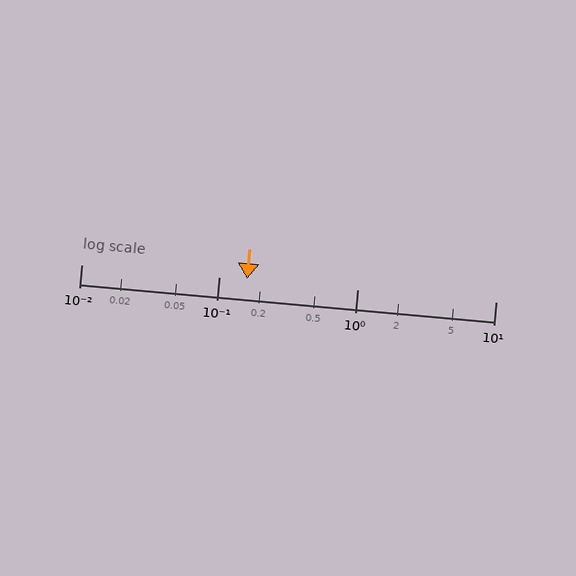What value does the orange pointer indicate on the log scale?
The pointer indicates approximately 0.16.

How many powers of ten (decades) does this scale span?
The scale spans 3 decades, from 0.01 to 10.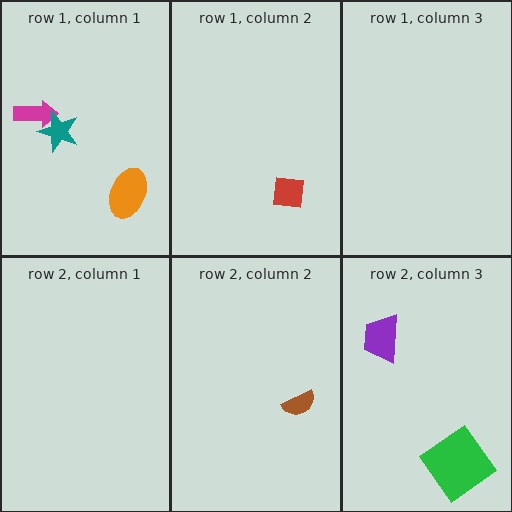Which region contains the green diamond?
The row 2, column 3 region.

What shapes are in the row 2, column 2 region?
The brown semicircle.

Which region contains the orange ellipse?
The row 1, column 1 region.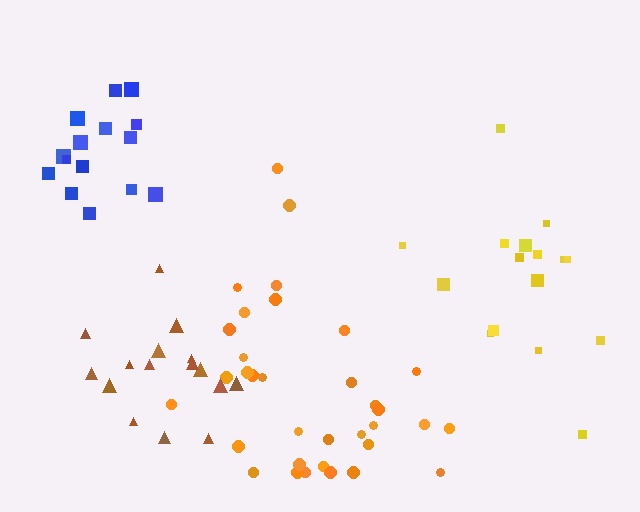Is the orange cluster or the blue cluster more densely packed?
Blue.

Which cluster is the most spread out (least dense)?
Yellow.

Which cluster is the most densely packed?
Blue.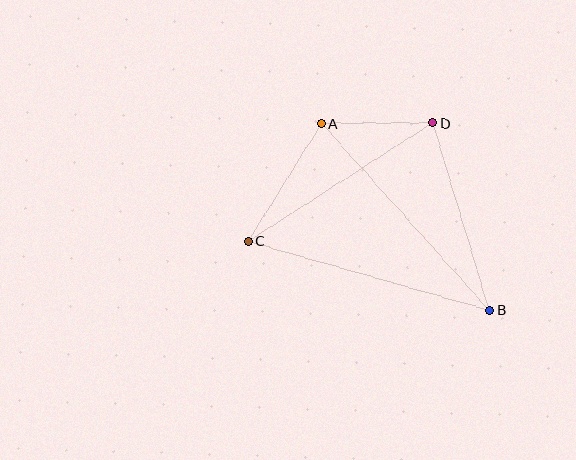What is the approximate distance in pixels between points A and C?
The distance between A and C is approximately 138 pixels.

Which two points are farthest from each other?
Points B and C are farthest from each other.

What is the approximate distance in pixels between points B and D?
The distance between B and D is approximately 196 pixels.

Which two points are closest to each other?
Points A and D are closest to each other.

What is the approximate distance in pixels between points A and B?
The distance between A and B is approximately 251 pixels.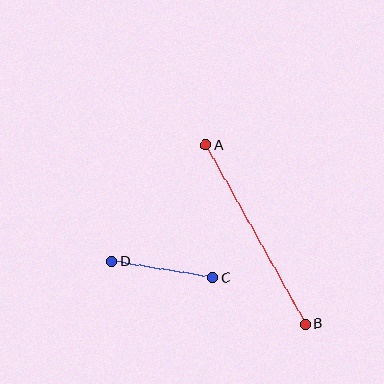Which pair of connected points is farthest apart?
Points A and B are farthest apart.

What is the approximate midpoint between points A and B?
The midpoint is at approximately (256, 235) pixels.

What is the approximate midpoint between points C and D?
The midpoint is at approximately (162, 270) pixels.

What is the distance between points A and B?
The distance is approximately 205 pixels.